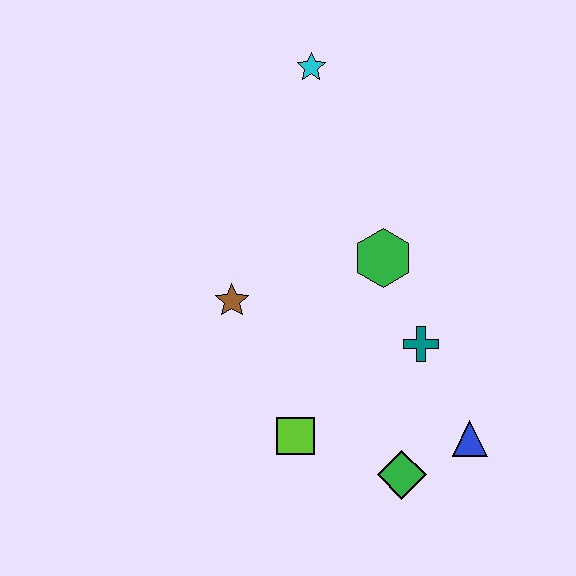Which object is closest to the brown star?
The lime square is closest to the brown star.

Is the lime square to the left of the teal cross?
Yes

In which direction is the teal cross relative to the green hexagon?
The teal cross is below the green hexagon.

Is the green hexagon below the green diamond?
No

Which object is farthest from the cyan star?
The green diamond is farthest from the cyan star.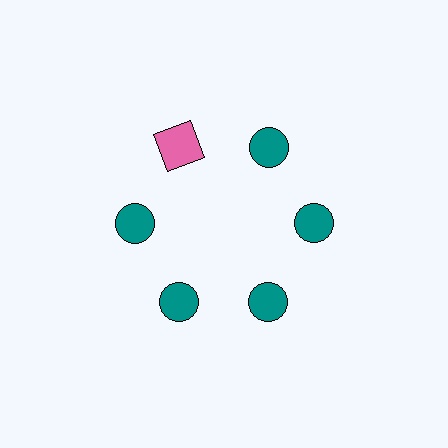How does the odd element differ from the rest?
It differs in both color (pink instead of teal) and shape (square instead of circle).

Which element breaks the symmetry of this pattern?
The pink square at roughly the 11 o'clock position breaks the symmetry. All other shapes are teal circles.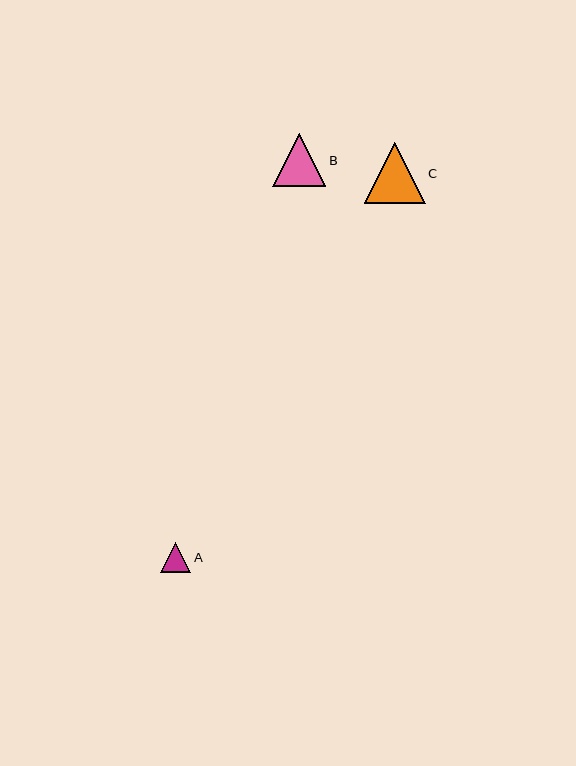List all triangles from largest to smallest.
From largest to smallest: C, B, A.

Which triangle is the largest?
Triangle C is the largest with a size of approximately 61 pixels.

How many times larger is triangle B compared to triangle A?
Triangle B is approximately 1.8 times the size of triangle A.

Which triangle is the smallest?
Triangle A is the smallest with a size of approximately 30 pixels.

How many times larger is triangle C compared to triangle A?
Triangle C is approximately 2.0 times the size of triangle A.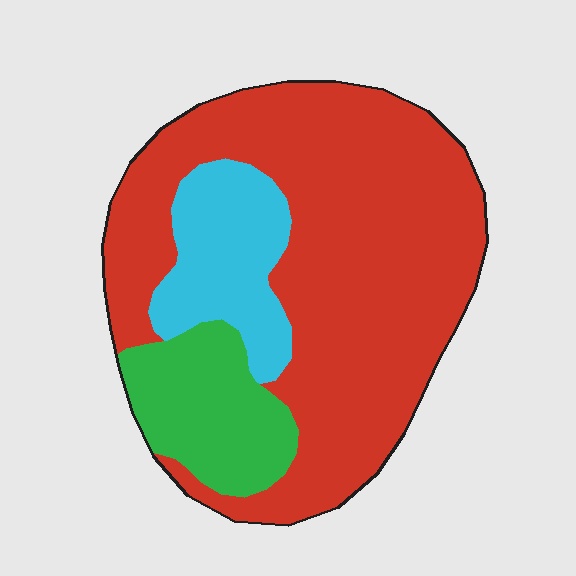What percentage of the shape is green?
Green covers around 15% of the shape.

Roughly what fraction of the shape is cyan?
Cyan covers roughly 15% of the shape.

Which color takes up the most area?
Red, at roughly 70%.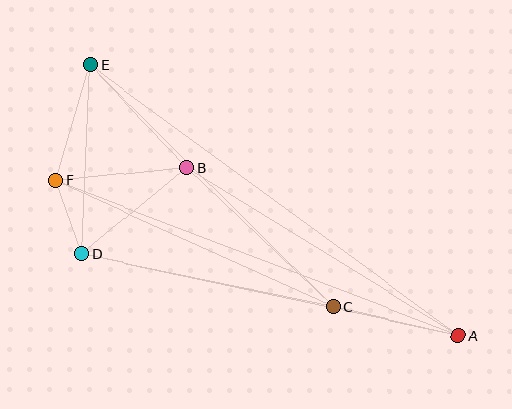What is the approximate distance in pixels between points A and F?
The distance between A and F is approximately 431 pixels.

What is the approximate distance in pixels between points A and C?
The distance between A and C is approximately 128 pixels.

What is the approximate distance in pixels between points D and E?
The distance between D and E is approximately 189 pixels.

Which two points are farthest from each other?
Points A and E are farthest from each other.